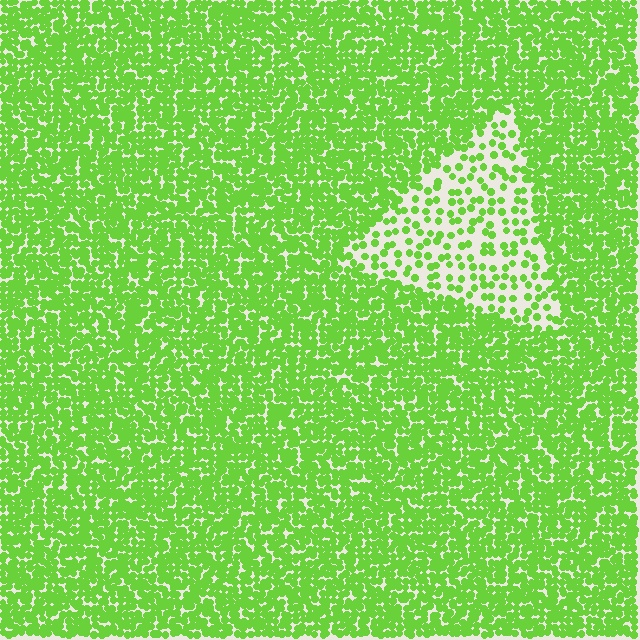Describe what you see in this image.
The image contains small lime elements arranged at two different densities. A triangle-shaped region is visible where the elements are less densely packed than the surrounding area.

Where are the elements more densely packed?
The elements are more densely packed outside the triangle boundary.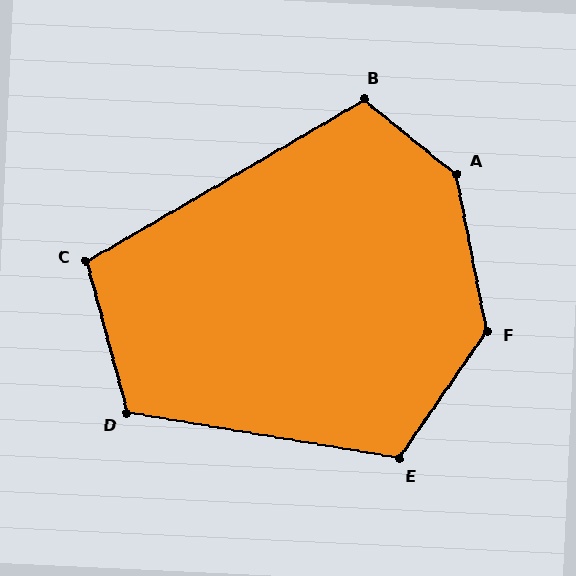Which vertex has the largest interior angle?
A, at approximately 140 degrees.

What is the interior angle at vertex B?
Approximately 111 degrees (obtuse).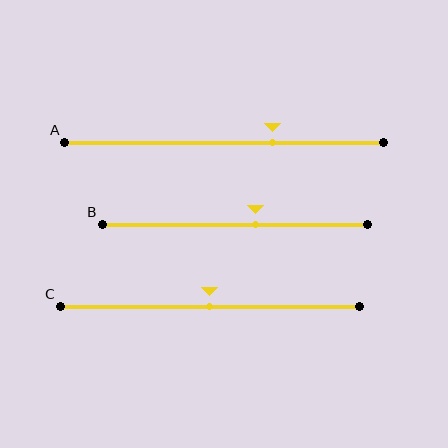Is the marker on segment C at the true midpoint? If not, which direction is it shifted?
Yes, the marker on segment C is at the true midpoint.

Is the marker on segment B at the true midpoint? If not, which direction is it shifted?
No, the marker on segment B is shifted to the right by about 8% of the segment length.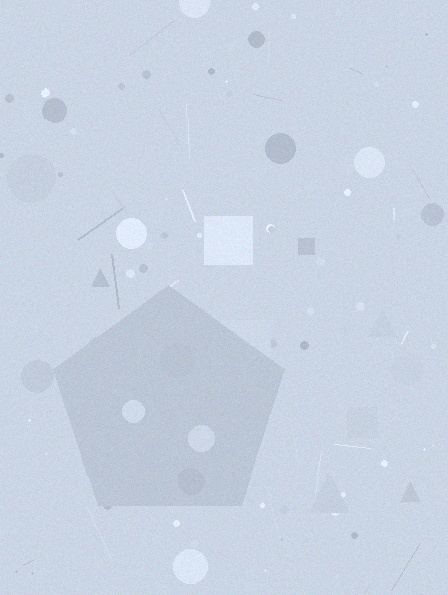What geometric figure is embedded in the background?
A pentagon is embedded in the background.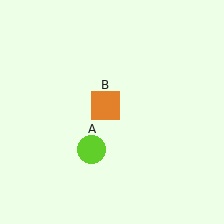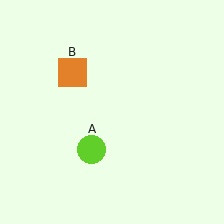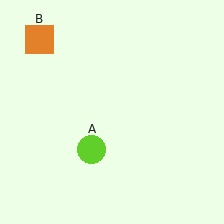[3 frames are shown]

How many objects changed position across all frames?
1 object changed position: orange square (object B).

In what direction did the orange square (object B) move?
The orange square (object B) moved up and to the left.